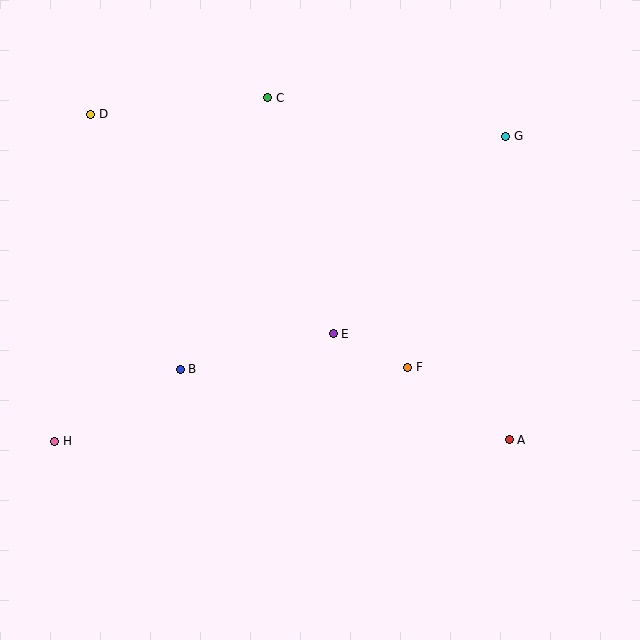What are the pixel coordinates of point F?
Point F is at (408, 367).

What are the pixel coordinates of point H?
Point H is at (55, 441).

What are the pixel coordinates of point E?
Point E is at (333, 334).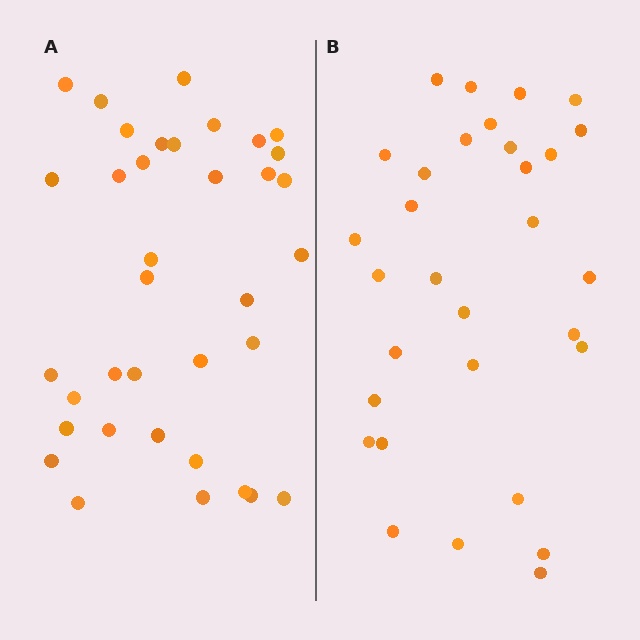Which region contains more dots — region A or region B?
Region A (the left region) has more dots.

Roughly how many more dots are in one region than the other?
Region A has about 5 more dots than region B.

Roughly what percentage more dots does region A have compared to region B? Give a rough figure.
About 15% more.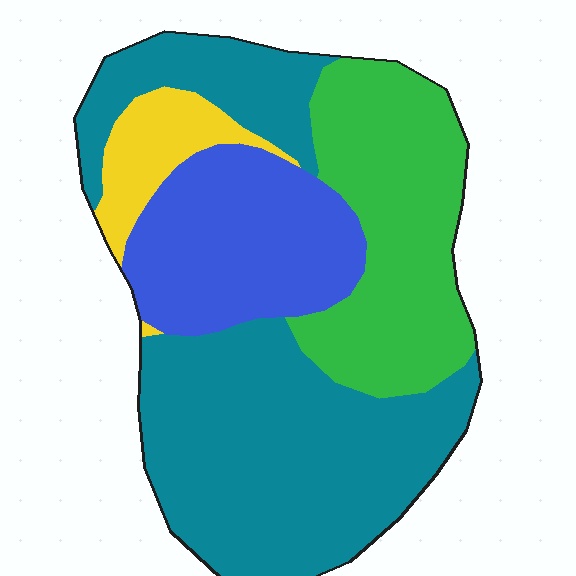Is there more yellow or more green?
Green.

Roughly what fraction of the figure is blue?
Blue takes up about one fifth (1/5) of the figure.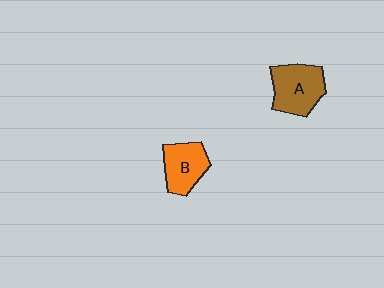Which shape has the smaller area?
Shape B (orange).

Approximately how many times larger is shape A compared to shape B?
Approximately 1.2 times.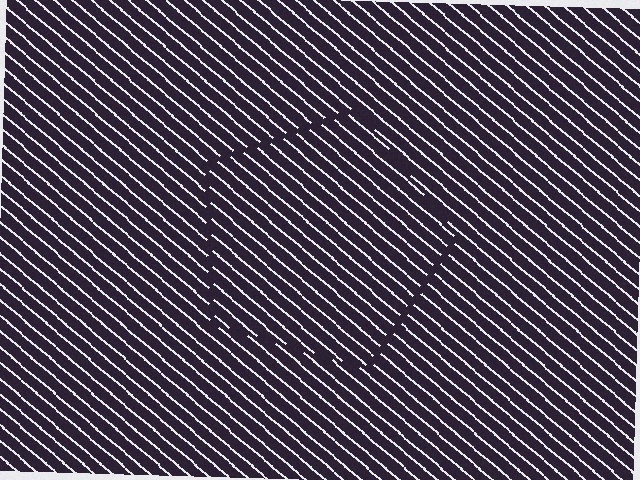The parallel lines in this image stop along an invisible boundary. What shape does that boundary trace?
An illusory pentagon. The interior of the shape contains the same grating, shifted by half a period — the contour is defined by the phase discontinuity where line-ends from the inner and outer gratings abut.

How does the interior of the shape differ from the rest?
The interior of the shape contains the same grating, shifted by half a period — the contour is defined by the phase discontinuity where line-ends from the inner and outer gratings abut.